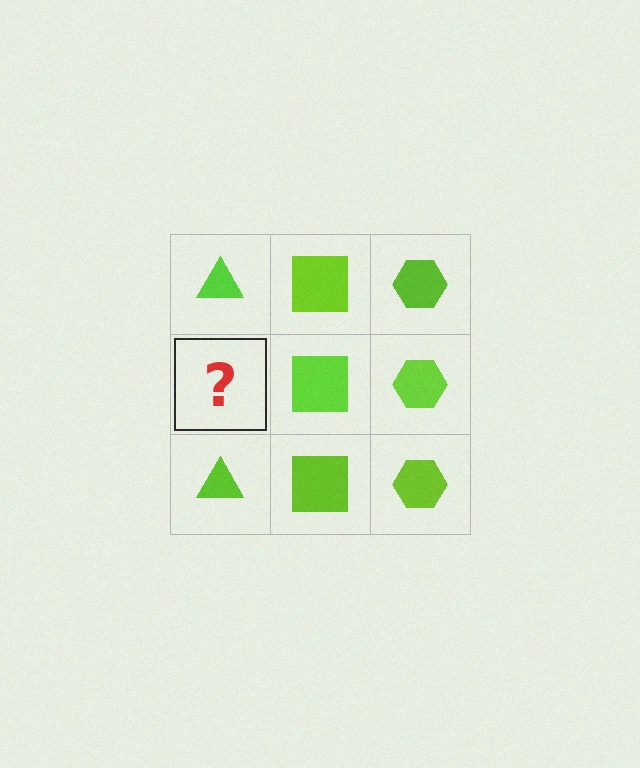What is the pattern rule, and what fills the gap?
The rule is that each column has a consistent shape. The gap should be filled with a lime triangle.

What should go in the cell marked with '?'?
The missing cell should contain a lime triangle.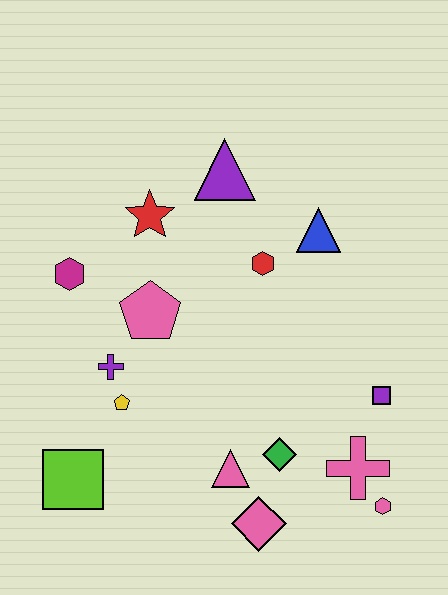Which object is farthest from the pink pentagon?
The pink hexagon is farthest from the pink pentagon.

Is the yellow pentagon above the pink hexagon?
Yes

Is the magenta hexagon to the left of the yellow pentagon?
Yes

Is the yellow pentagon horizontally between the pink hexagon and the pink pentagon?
No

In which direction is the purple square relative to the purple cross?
The purple square is to the right of the purple cross.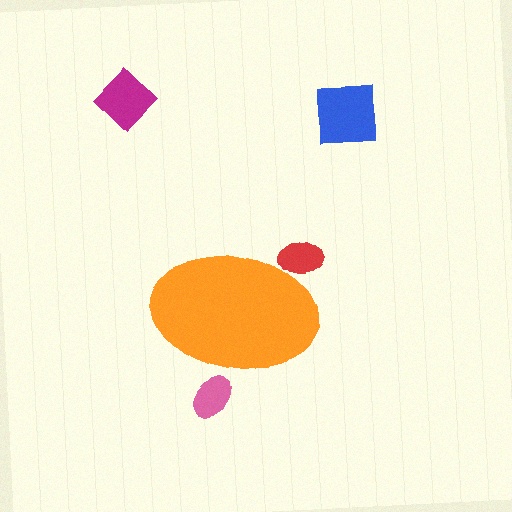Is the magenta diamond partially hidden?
No, the magenta diamond is fully visible.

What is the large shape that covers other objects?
An orange ellipse.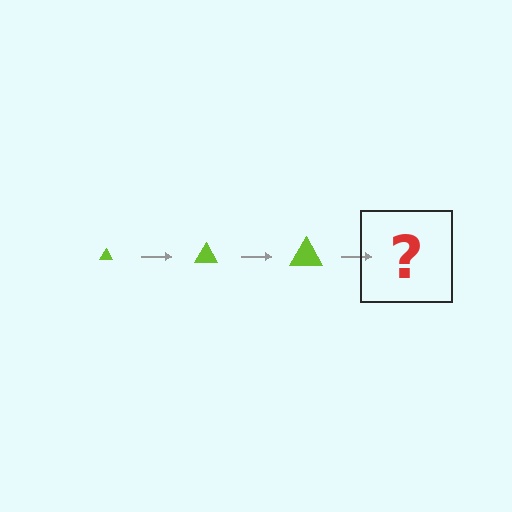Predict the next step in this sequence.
The next step is a lime triangle, larger than the previous one.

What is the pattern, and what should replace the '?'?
The pattern is that the triangle gets progressively larger each step. The '?' should be a lime triangle, larger than the previous one.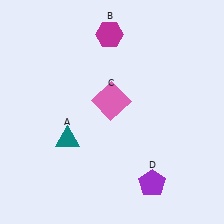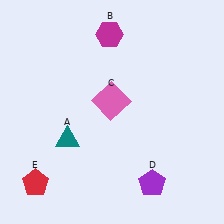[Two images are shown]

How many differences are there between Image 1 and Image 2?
There is 1 difference between the two images.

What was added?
A red pentagon (E) was added in Image 2.